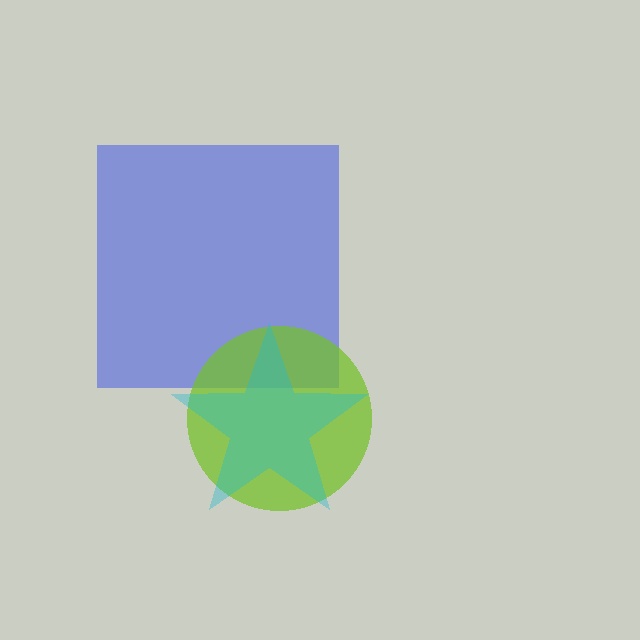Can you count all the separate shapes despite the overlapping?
Yes, there are 3 separate shapes.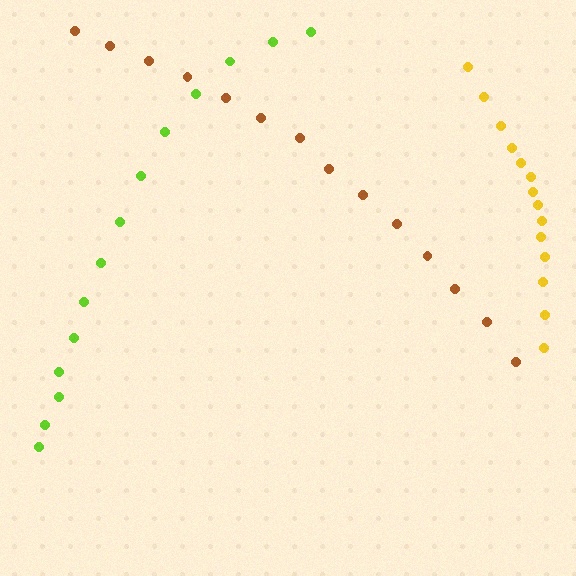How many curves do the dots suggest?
There are 3 distinct paths.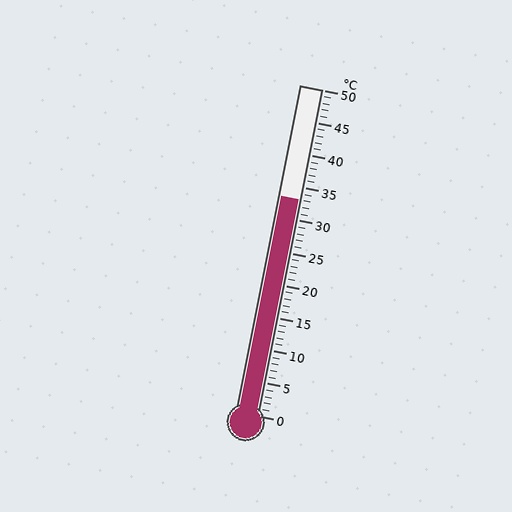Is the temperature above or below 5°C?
The temperature is above 5°C.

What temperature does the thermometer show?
The thermometer shows approximately 33°C.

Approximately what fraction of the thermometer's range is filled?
The thermometer is filled to approximately 65% of its range.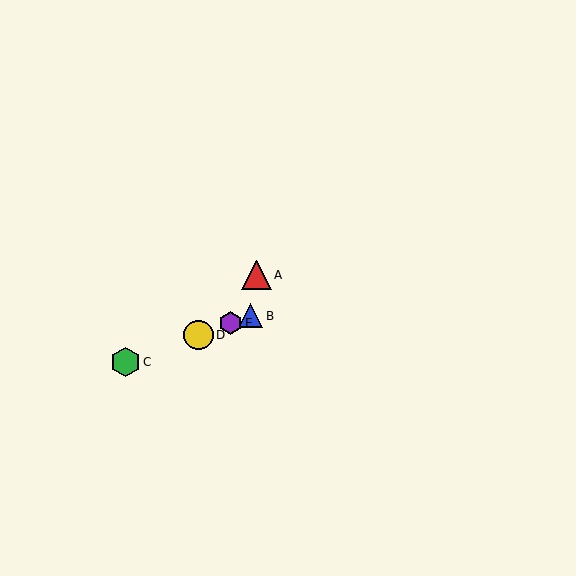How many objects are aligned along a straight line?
4 objects (B, C, D, E) are aligned along a straight line.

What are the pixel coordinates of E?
Object E is at (231, 323).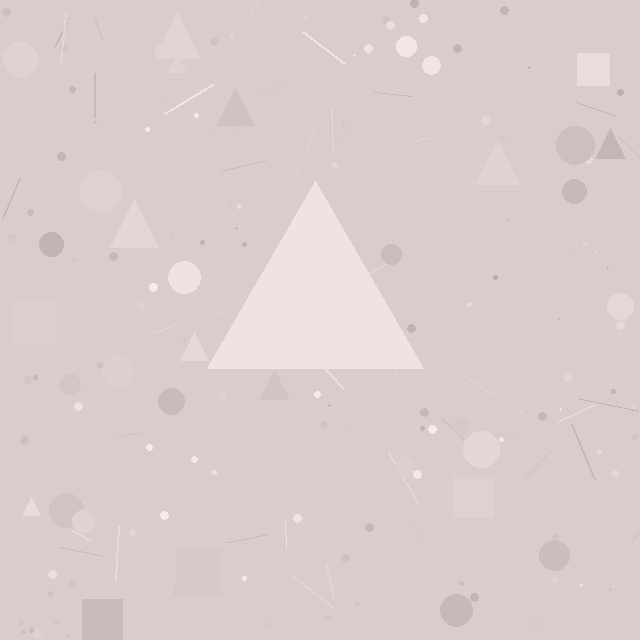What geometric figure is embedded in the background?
A triangle is embedded in the background.